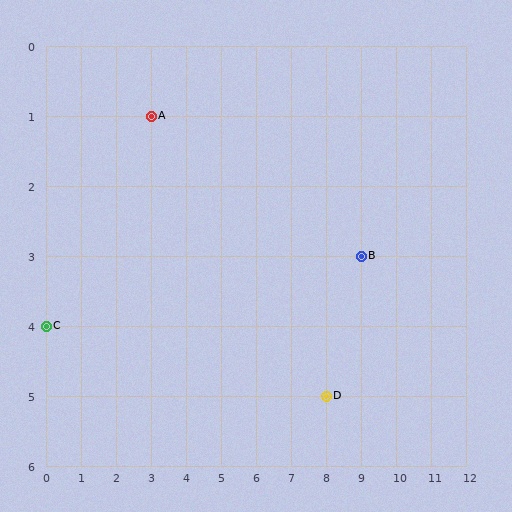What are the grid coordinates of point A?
Point A is at grid coordinates (3, 1).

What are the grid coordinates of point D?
Point D is at grid coordinates (8, 5).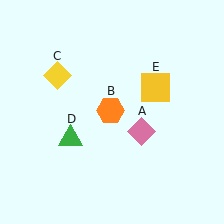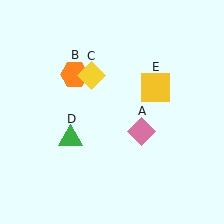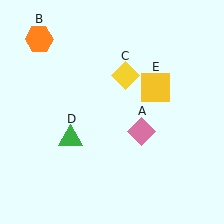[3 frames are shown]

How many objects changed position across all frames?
2 objects changed position: orange hexagon (object B), yellow diamond (object C).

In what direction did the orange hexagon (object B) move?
The orange hexagon (object B) moved up and to the left.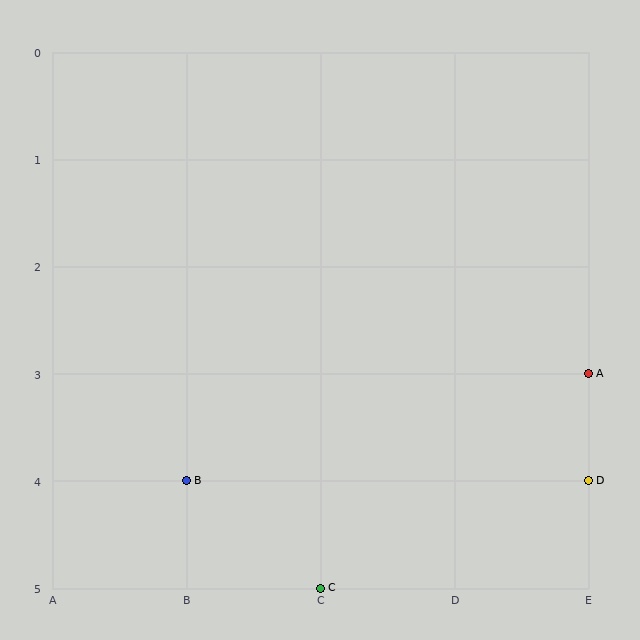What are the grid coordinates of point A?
Point A is at grid coordinates (E, 3).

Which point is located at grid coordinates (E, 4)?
Point D is at (E, 4).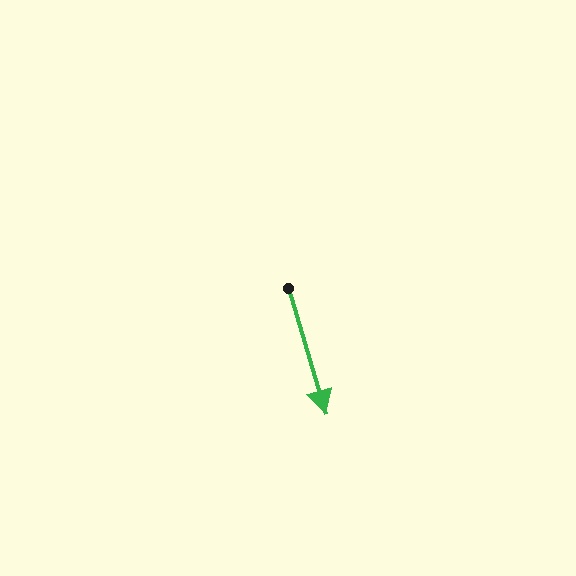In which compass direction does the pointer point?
South.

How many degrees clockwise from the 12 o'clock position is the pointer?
Approximately 163 degrees.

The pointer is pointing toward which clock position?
Roughly 5 o'clock.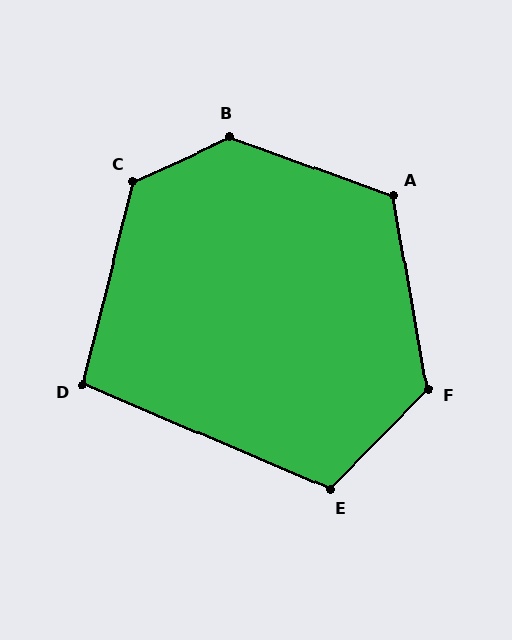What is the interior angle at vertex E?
Approximately 111 degrees (obtuse).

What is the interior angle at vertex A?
Approximately 120 degrees (obtuse).